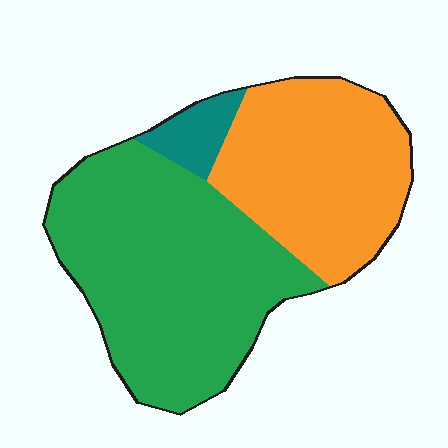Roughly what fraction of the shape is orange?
Orange covers 38% of the shape.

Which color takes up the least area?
Teal, at roughly 5%.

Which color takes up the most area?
Green, at roughly 55%.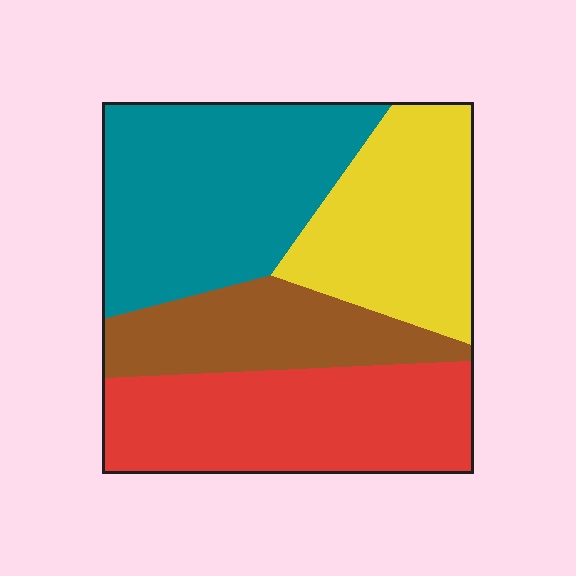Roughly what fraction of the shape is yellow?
Yellow covers around 25% of the shape.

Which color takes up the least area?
Brown, at roughly 15%.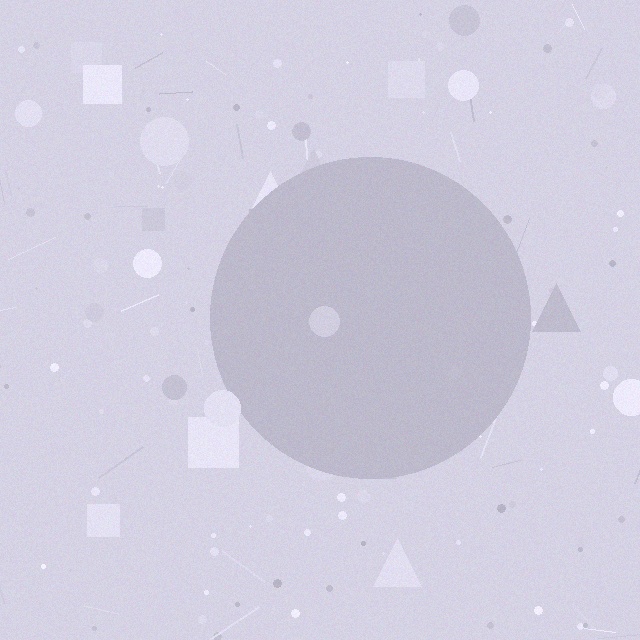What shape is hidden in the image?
A circle is hidden in the image.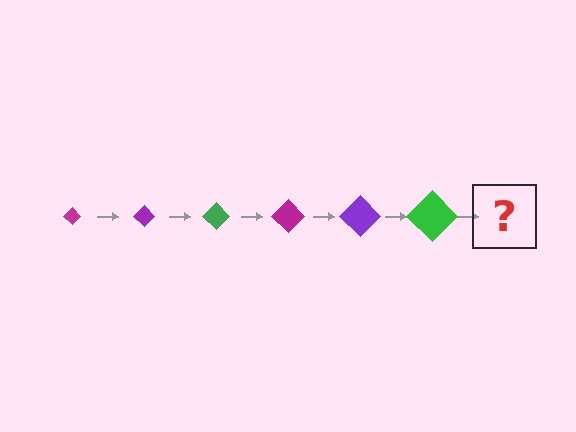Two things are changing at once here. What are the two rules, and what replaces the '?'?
The two rules are that the diamond grows larger each step and the color cycles through magenta, purple, and green. The '?' should be a magenta diamond, larger than the previous one.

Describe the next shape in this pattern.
It should be a magenta diamond, larger than the previous one.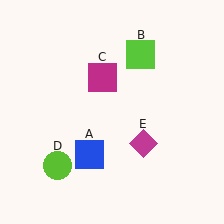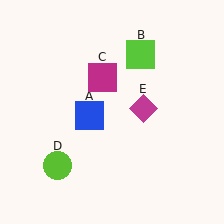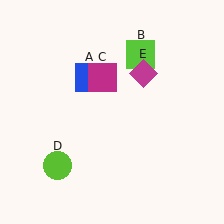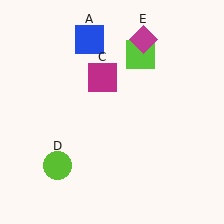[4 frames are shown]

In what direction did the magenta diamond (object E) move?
The magenta diamond (object E) moved up.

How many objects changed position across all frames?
2 objects changed position: blue square (object A), magenta diamond (object E).